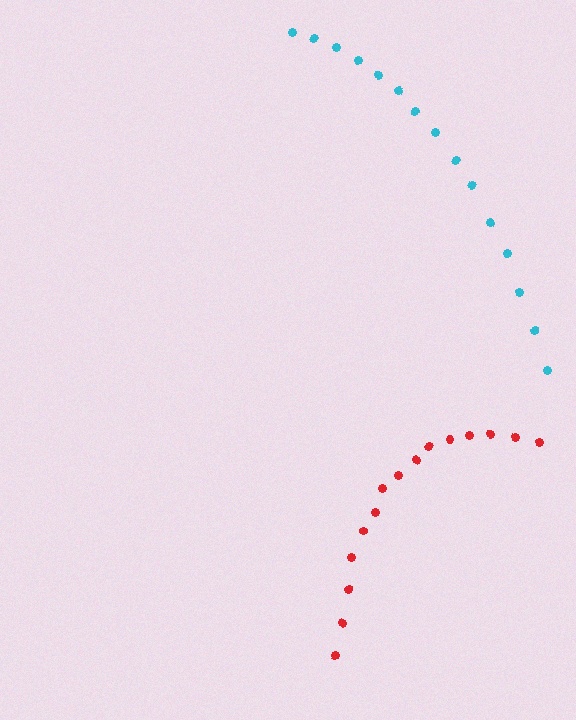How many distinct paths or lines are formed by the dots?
There are 2 distinct paths.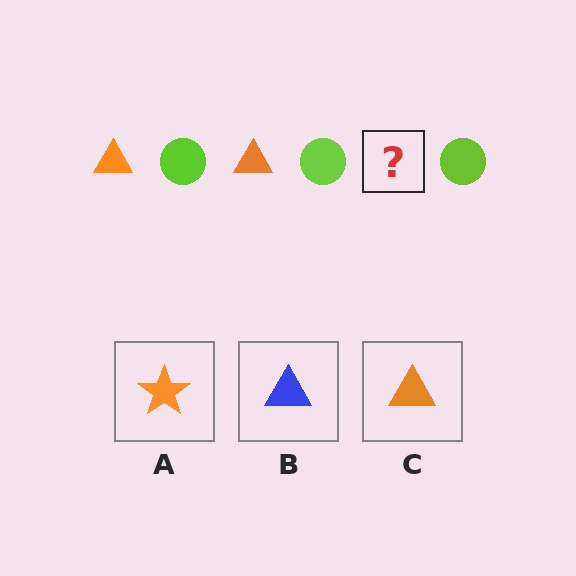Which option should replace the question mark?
Option C.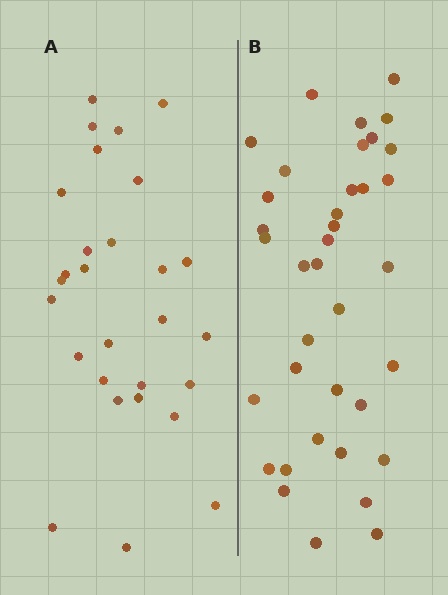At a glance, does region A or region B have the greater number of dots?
Region B (the right region) has more dots.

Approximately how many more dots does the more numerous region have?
Region B has roughly 8 or so more dots than region A.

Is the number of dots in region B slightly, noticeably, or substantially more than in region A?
Region B has noticeably more, but not dramatically so. The ratio is roughly 1.3 to 1.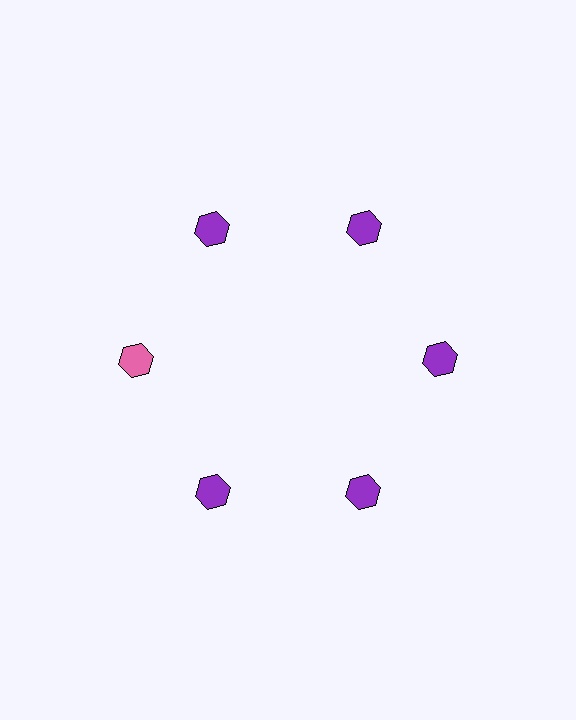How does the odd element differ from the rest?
It has a different color: pink instead of purple.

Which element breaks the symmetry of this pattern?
The pink hexagon at roughly the 9 o'clock position breaks the symmetry. All other shapes are purple hexagons.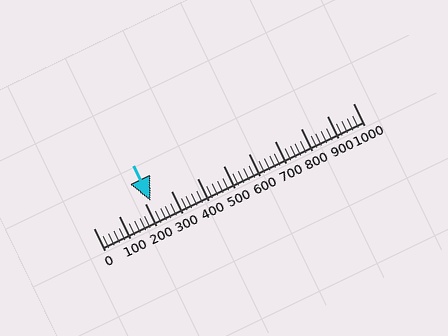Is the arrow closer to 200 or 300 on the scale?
The arrow is closer to 200.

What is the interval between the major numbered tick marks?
The major tick marks are spaced 100 units apart.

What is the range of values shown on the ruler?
The ruler shows values from 0 to 1000.